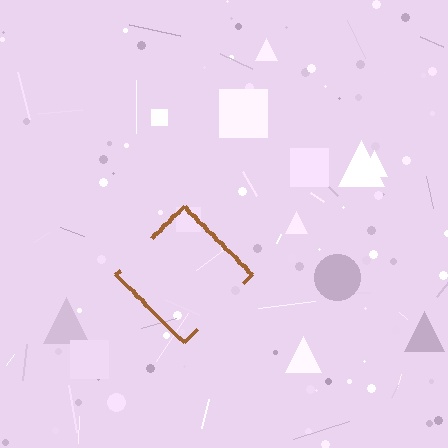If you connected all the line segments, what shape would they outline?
They would outline a diamond.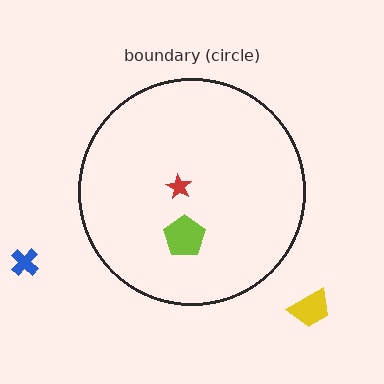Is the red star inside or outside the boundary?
Inside.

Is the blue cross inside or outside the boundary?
Outside.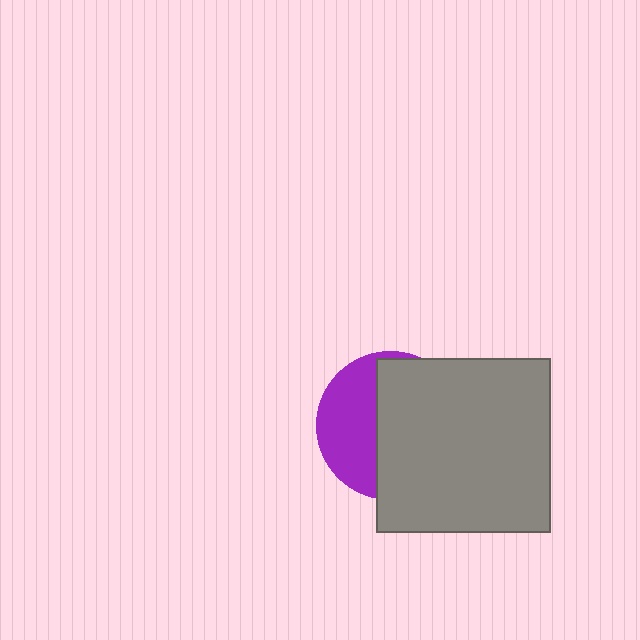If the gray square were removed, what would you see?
You would see the complete purple circle.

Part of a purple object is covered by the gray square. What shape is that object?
It is a circle.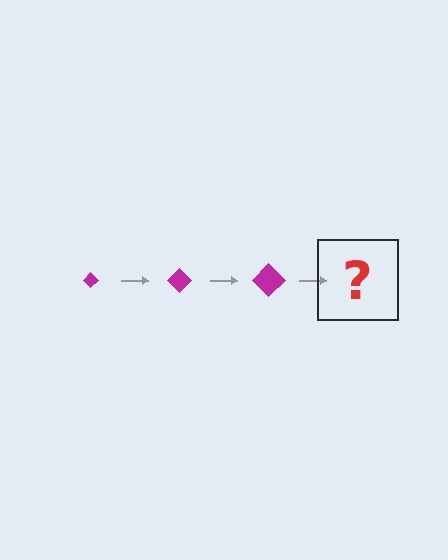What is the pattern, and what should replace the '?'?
The pattern is that the diamond gets progressively larger each step. The '?' should be a magenta diamond, larger than the previous one.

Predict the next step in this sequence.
The next step is a magenta diamond, larger than the previous one.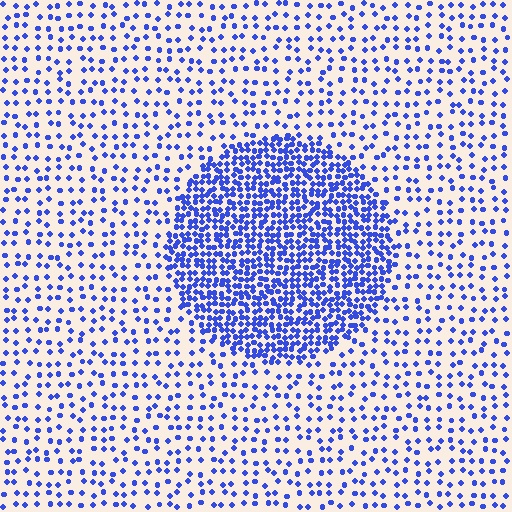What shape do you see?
I see a circle.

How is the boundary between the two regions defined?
The boundary is defined by a change in element density (approximately 2.9x ratio). All elements are the same color, size, and shape.